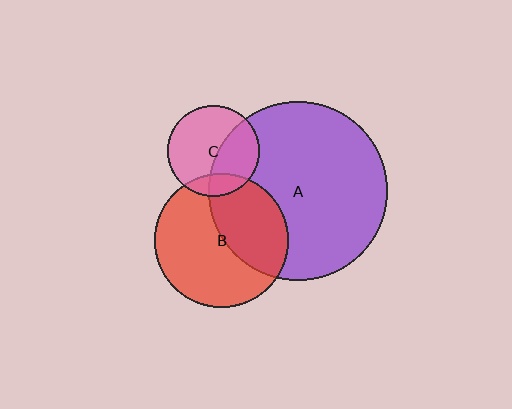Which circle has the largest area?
Circle A (purple).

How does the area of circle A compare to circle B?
Approximately 1.8 times.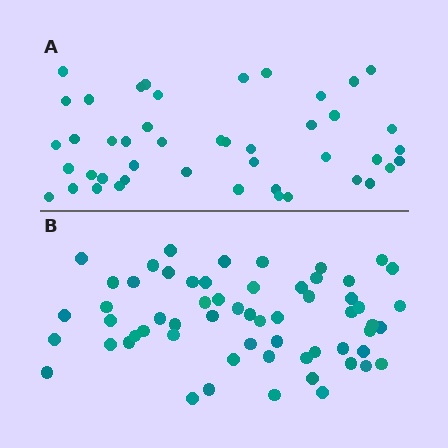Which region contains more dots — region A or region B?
Region B (the bottom region) has more dots.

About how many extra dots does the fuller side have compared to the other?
Region B has approximately 15 more dots than region A.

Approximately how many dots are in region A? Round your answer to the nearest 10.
About 40 dots. (The exact count is 45, which rounds to 40.)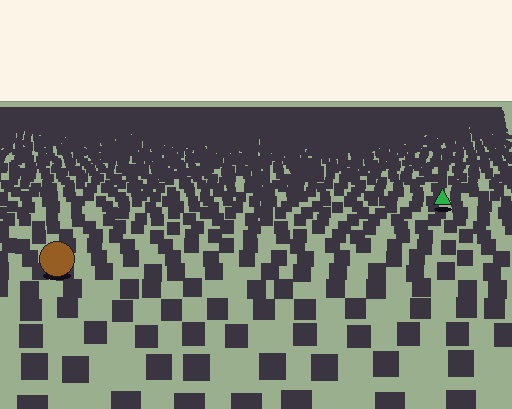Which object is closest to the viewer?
The brown circle is closest. The texture marks near it are larger and more spread out.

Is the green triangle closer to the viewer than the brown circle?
No. The brown circle is closer — you can tell from the texture gradient: the ground texture is coarser near it.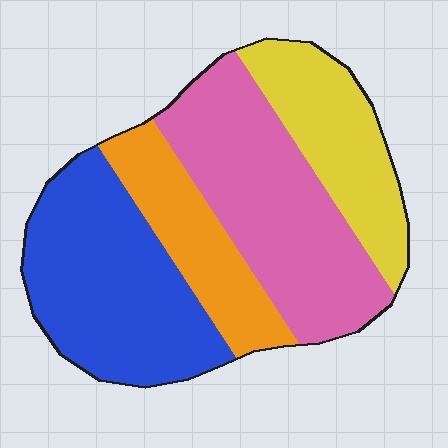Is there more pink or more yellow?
Pink.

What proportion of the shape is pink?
Pink takes up about one third (1/3) of the shape.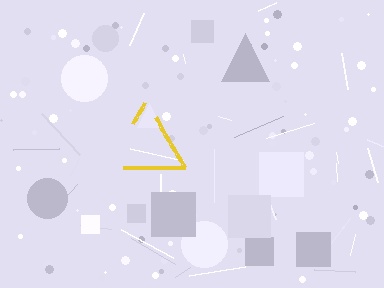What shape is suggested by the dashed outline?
The dashed outline suggests a triangle.